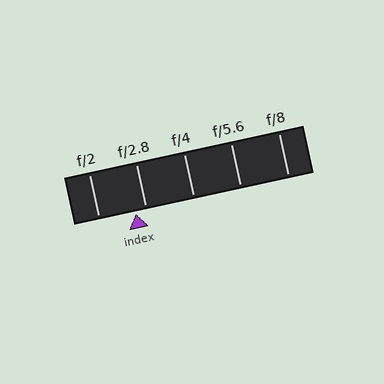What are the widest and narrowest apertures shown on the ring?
The widest aperture shown is f/2 and the narrowest is f/8.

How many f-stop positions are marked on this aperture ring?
There are 5 f-stop positions marked.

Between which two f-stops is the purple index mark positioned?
The index mark is between f/2 and f/2.8.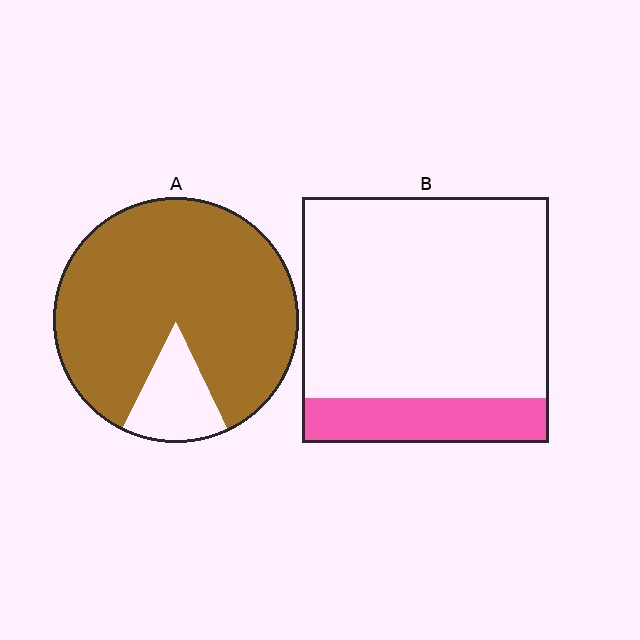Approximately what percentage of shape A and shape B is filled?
A is approximately 85% and B is approximately 20%.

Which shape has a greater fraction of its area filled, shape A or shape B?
Shape A.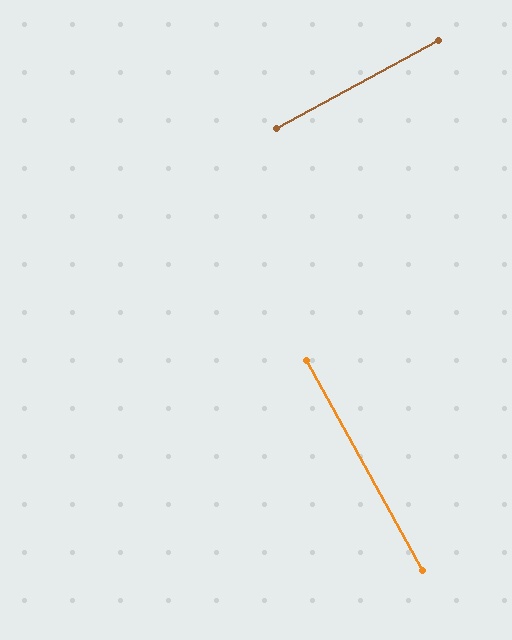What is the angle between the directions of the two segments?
Approximately 90 degrees.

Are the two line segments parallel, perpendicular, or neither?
Perpendicular — they meet at approximately 90°.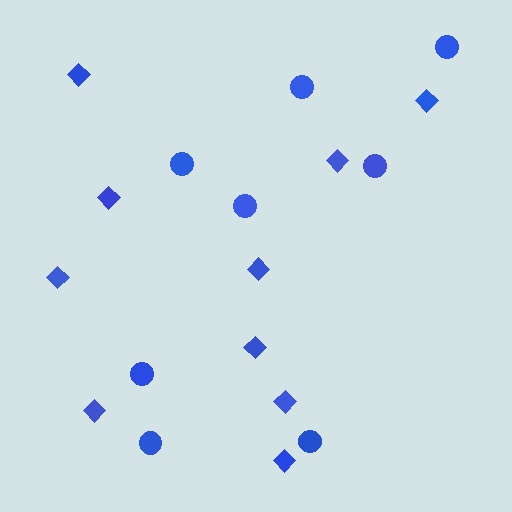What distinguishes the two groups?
There are 2 groups: one group of diamonds (10) and one group of circles (8).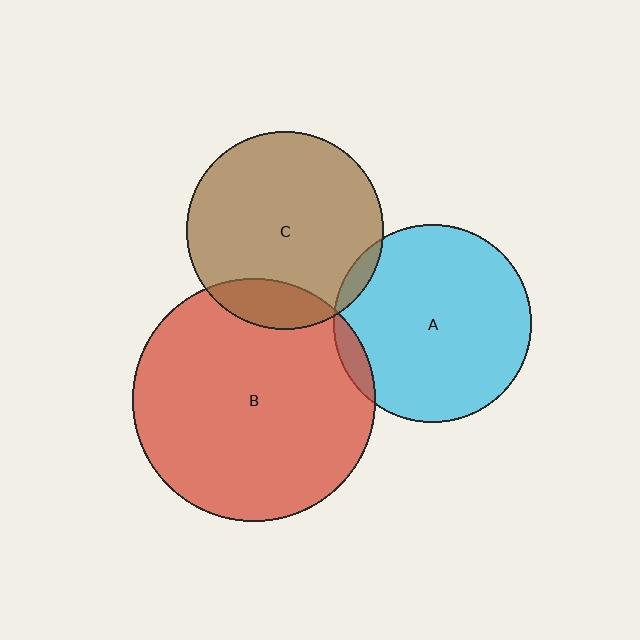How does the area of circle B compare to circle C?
Approximately 1.5 times.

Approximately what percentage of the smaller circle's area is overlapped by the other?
Approximately 5%.